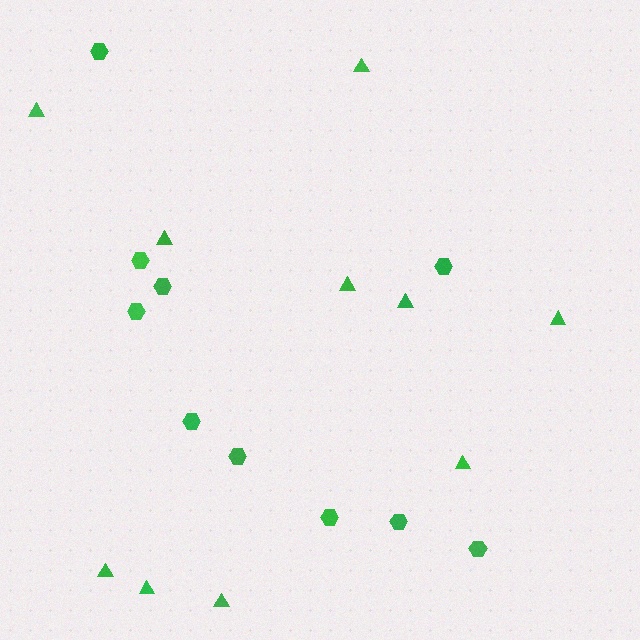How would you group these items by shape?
There are 2 groups: one group of triangles (10) and one group of hexagons (10).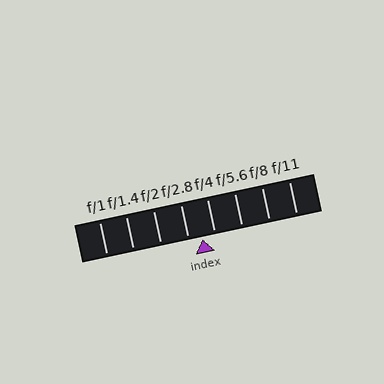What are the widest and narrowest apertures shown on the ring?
The widest aperture shown is f/1 and the narrowest is f/11.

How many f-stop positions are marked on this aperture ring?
There are 8 f-stop positions marked.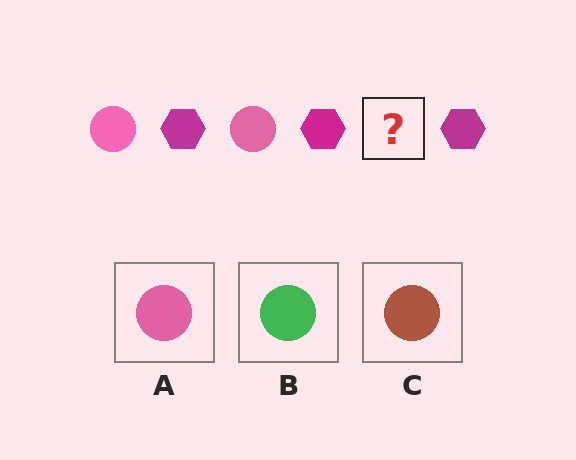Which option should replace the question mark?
Option A.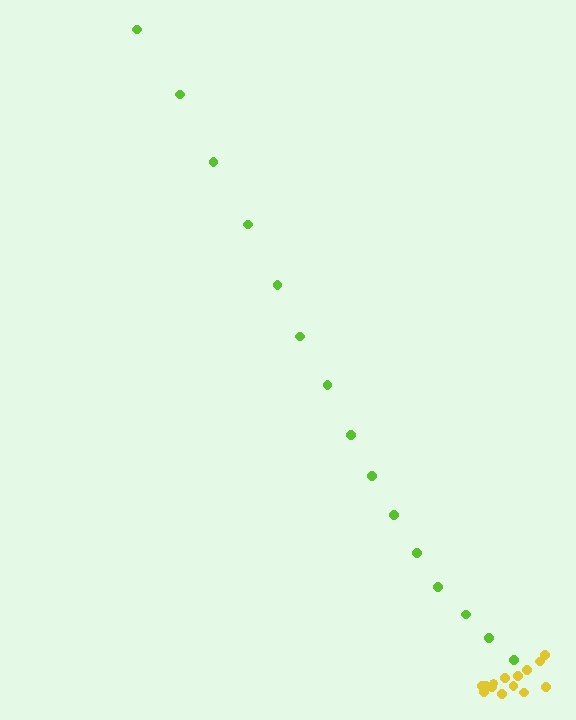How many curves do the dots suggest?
There are 2 distinct paths.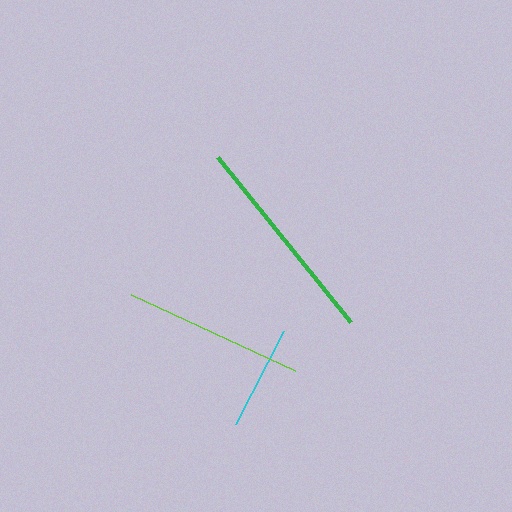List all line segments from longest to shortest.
From longest to shortest: green, lime, cyan.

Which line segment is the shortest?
The cyan line is the shortest at approximately 105 pixels.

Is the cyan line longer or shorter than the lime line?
The lime line is longer than the cyan line.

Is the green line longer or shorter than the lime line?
The green line is longer than the lime line.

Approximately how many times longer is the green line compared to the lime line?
The green line is approximately 1.2 times the length of the lime line.